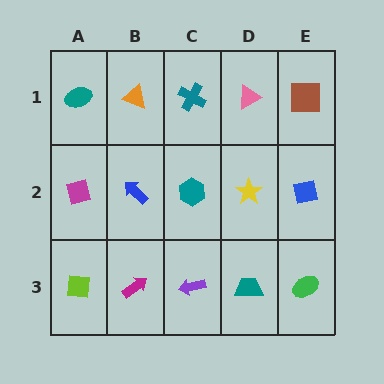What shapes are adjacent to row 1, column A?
A magenta square (row 2, column A), an orange triangle (row 1, column B).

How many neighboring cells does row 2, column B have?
4.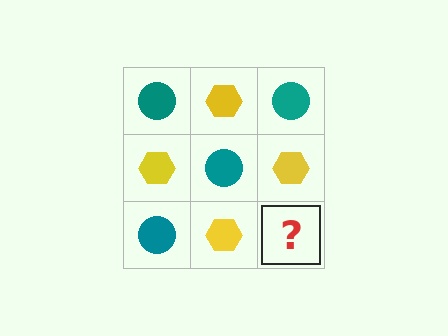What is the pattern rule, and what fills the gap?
The rule is that it alternates teal circle and yellow hexagon in a checkerboard pattern. The gap should be filled with a teal circle.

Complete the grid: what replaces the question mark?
The question mark should be replaced with a teal circle.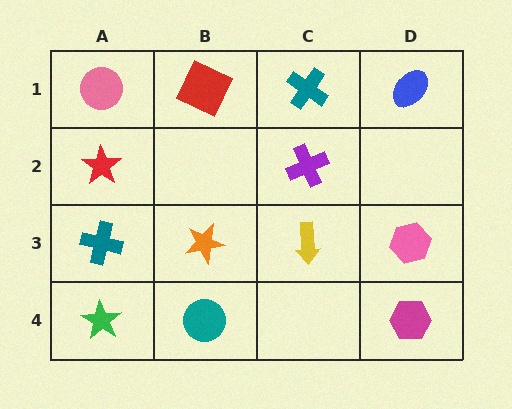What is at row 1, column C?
A teal cross.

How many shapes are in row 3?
4 shapes.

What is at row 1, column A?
A pink circle.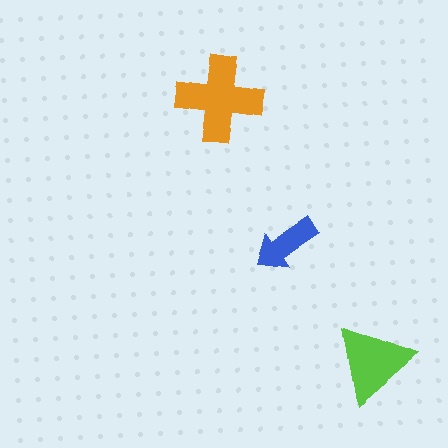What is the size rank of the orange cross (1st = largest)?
1st.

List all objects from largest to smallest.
The orange cross, the lime triangle, the blue arrow.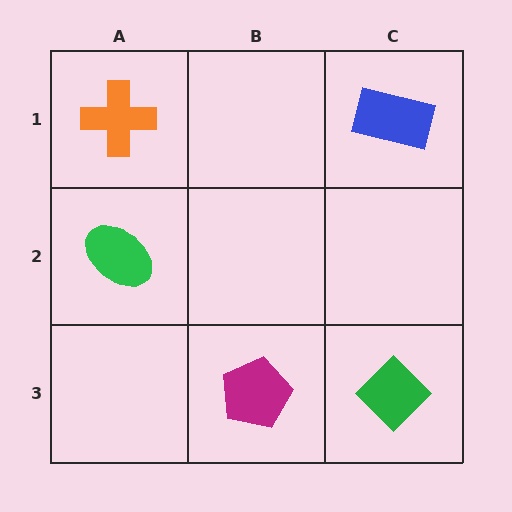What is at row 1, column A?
An orange cross.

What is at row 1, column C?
A blue rectangle.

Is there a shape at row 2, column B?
No, that cell is empty.